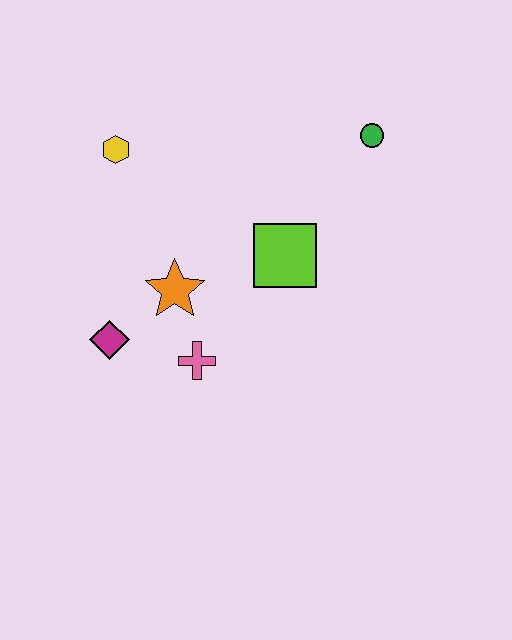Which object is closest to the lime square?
The orange star is closest to the lime square.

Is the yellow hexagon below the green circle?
Yes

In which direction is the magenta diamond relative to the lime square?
The magenta diamond is to the left of the lime square.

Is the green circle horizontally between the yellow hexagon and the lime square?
No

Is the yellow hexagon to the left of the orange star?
Yes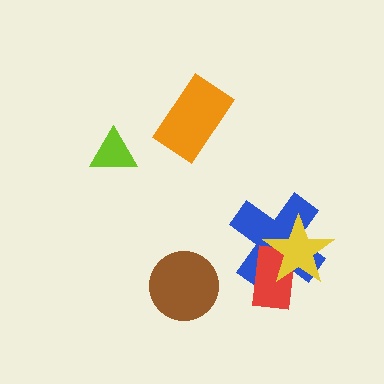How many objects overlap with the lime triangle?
0 objects overlap with the lime triangle.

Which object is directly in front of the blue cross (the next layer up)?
The red rectangle is directly in front of the blue cross.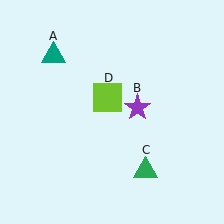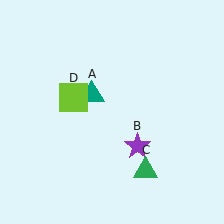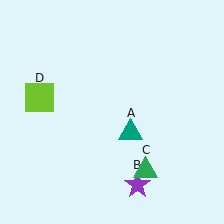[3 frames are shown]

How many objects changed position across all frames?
3 objects changed position: teal triangle (object A), purple star (object B), lime square (object D).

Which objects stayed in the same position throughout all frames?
Green triangle (object C) remained stationary.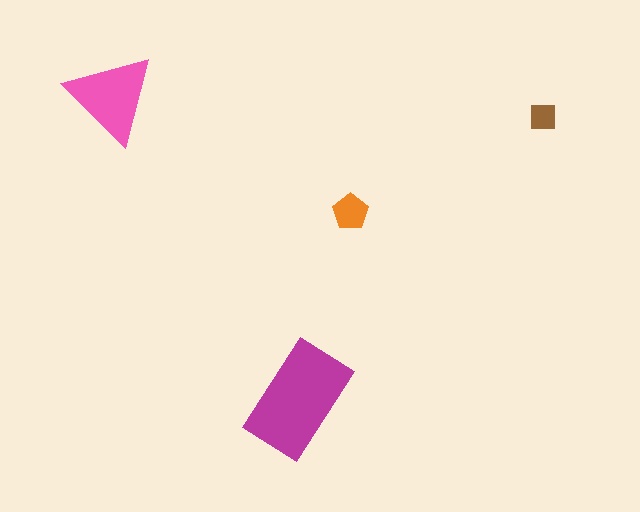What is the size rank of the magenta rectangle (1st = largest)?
1st.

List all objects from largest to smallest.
The magenta rectangle, the pink triangle, the orange pentagon, the brown square.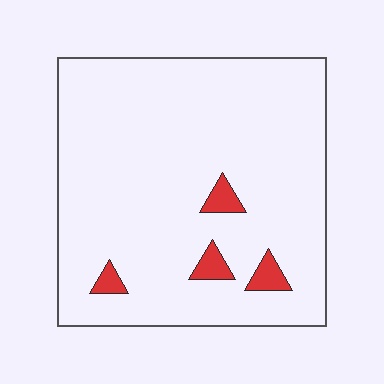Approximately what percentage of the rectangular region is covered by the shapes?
Approximately 5%.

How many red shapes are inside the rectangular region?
4.